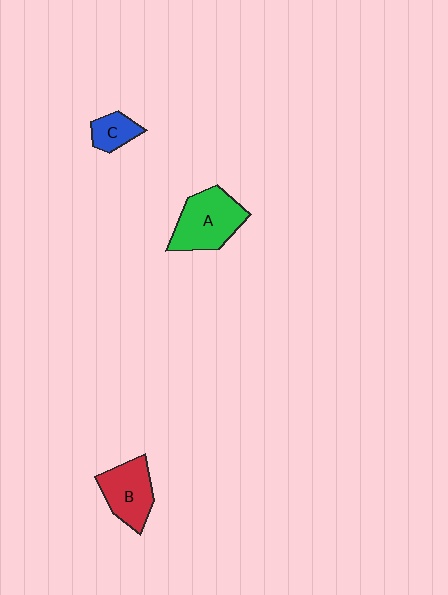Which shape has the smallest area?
Shape C (blue).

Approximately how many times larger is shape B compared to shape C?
Approximately 1.9 times.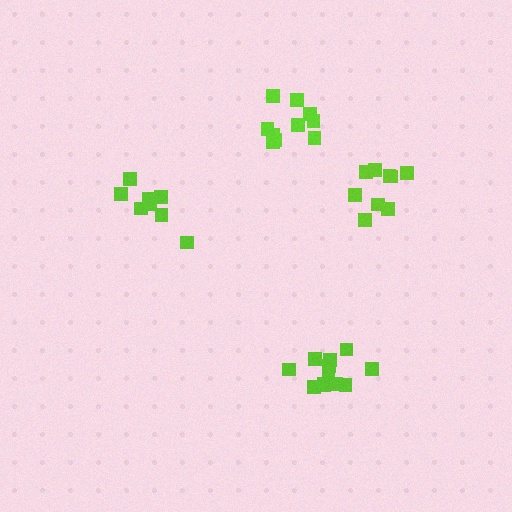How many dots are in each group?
Group 1: 8 dots, Group 2: 10 dots, Group 3: 9 dots, Group 4: 12 dots (39 total).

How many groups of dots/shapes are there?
There are 4 groups.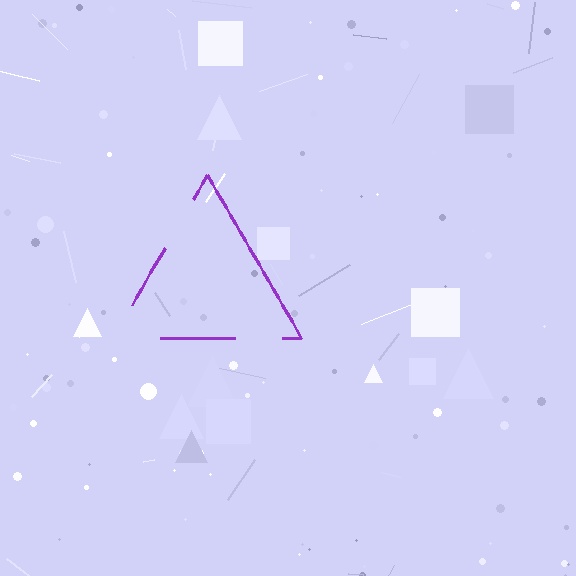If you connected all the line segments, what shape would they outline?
They would outline a triangle.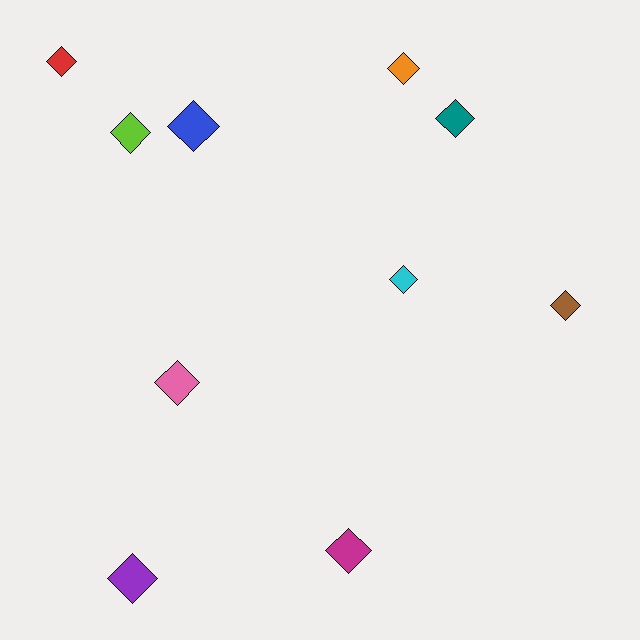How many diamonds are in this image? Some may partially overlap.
There are 10 diamonds.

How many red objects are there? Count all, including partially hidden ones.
There is 1 red object.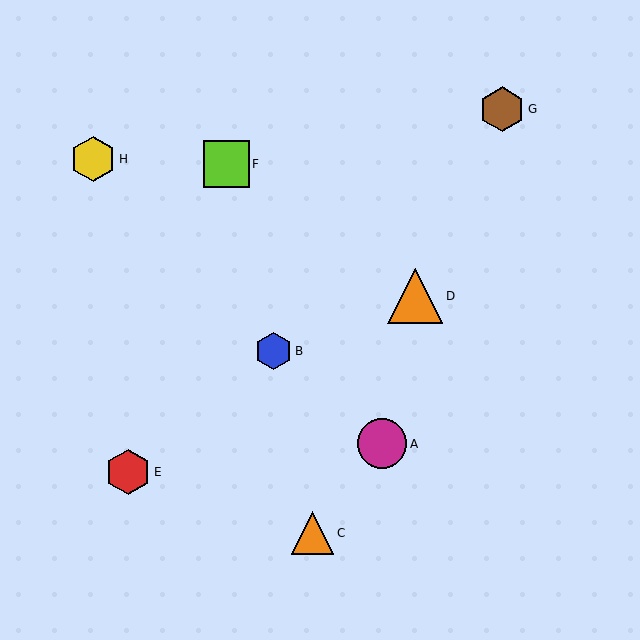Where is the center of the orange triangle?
The center of the orange triangle is at (313, 533).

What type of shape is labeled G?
Shape G is a brown hexagon.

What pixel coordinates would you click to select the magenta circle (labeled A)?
Click at (382, 444) to select the magenta circle A.